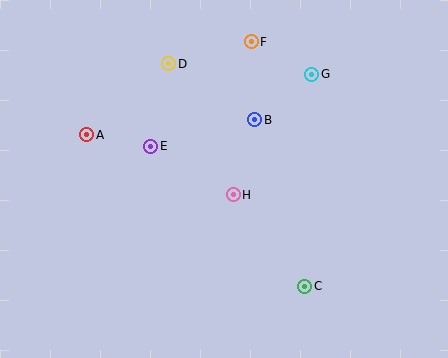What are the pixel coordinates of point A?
Point A is at (87, 135).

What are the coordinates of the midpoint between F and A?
The midpoint between F and A is at (169, 88).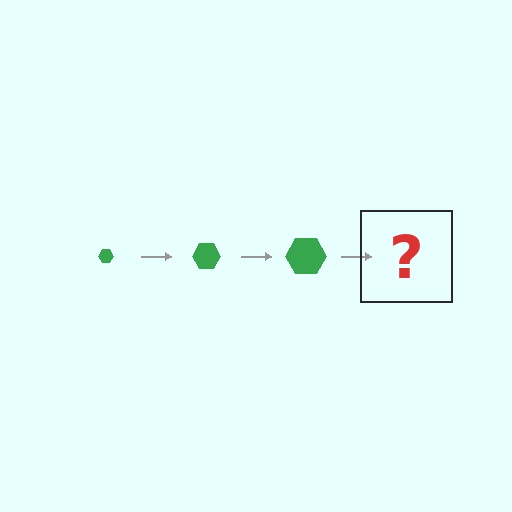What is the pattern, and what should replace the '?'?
The pattern is that the hexagon gets progressively larger each step. The '?' should be a green hexagon, larger than the previous one.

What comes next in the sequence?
The next element should be a green hexagon, larger than the previous one.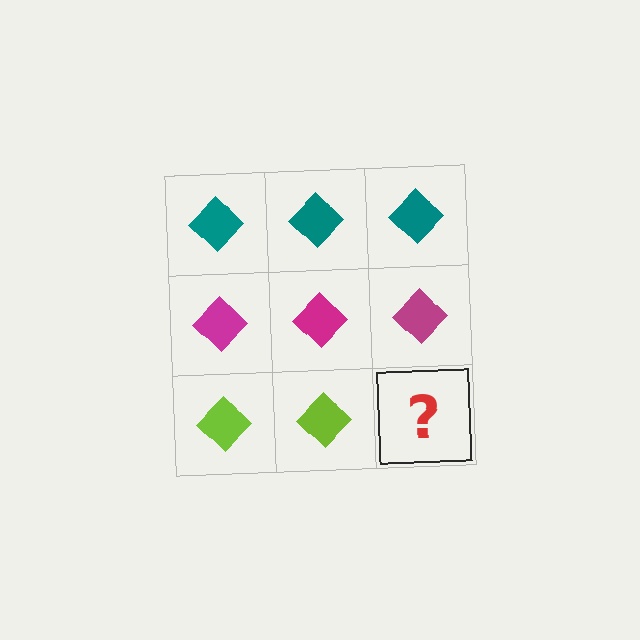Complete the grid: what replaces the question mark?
The question mark should be replaced with a lime diamond.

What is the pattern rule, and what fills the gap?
The rule is that each row has a consistent color. The gap should be filled with a lime diamond.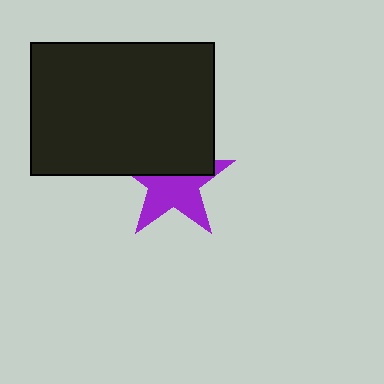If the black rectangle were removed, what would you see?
You would see the complete purple star.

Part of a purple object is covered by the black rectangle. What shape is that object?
It is a star.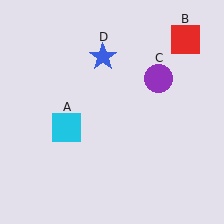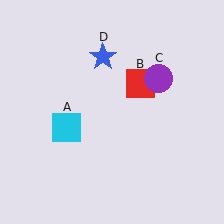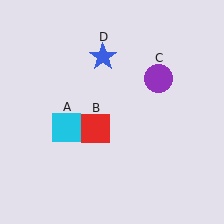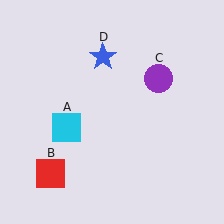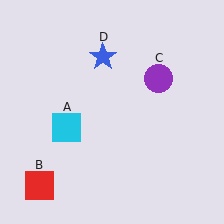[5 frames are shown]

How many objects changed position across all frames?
1 object changed position: red square (object B).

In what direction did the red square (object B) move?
The red square (object B) moved down and to the left.